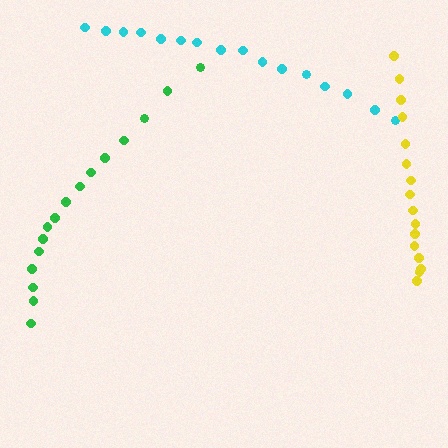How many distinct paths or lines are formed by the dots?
There are 3 distinct paths.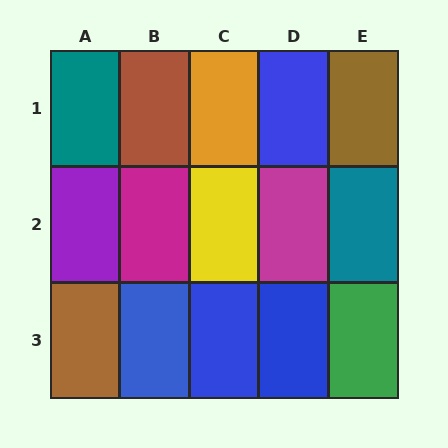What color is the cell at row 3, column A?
Brown.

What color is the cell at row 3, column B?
Blue.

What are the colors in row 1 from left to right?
Teal, brown, orange, blue, brown.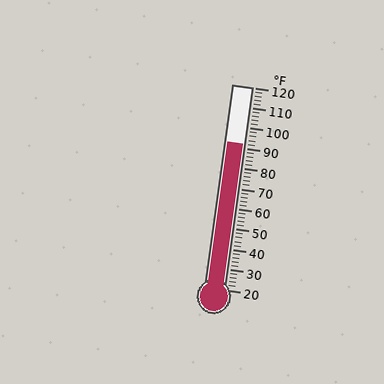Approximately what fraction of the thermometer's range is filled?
The thermometer is filled to approximately 70% of its range.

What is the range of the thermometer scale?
The thermometer scale ranges from 20°F to 120°F.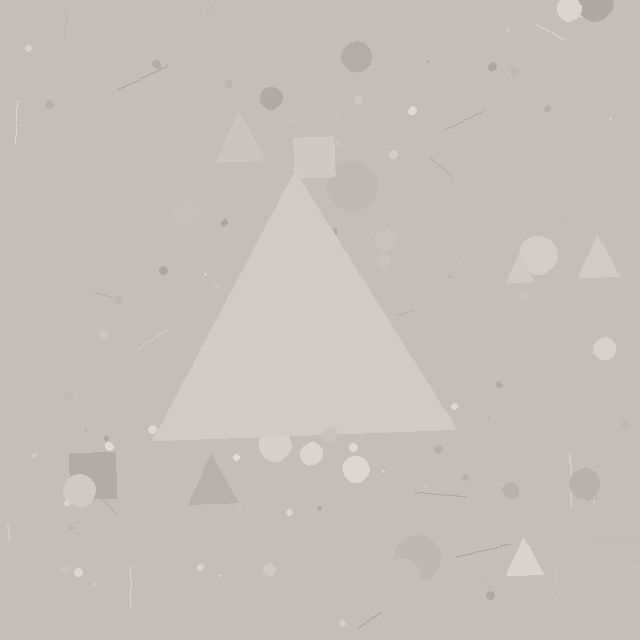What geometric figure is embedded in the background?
A triangle is embedded in the background.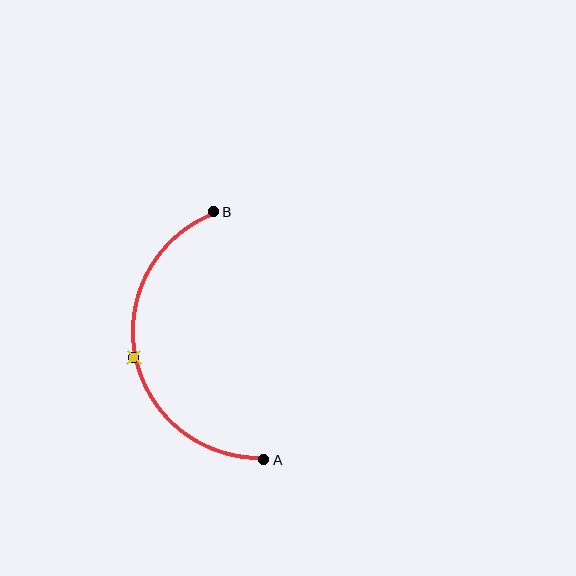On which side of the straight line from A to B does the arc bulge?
The arc bulges to the left of the straight line connecting A and B.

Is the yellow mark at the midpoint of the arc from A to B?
Yes. The yellow mark lies on the arc at equal arc-length from both A and B — it is the arc midpoint.